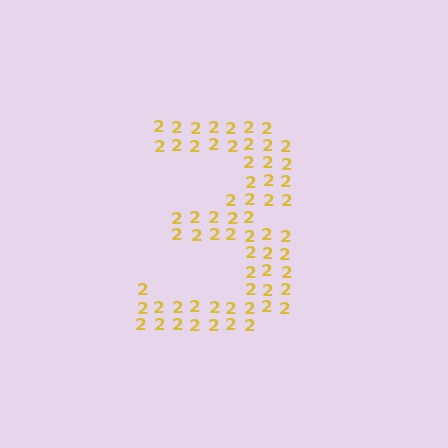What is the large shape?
The large shape is the digit 3.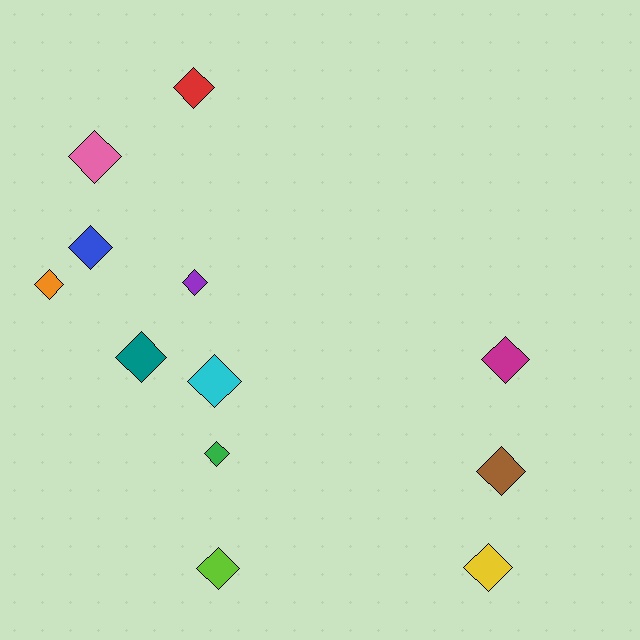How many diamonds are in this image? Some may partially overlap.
There are 12 diamonds.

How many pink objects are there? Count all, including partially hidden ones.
There is 1 pink object.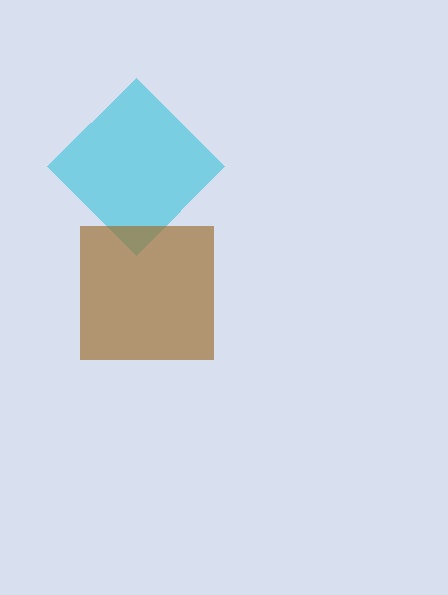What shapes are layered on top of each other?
The layered shapes are: a cyan diamond, a brown square.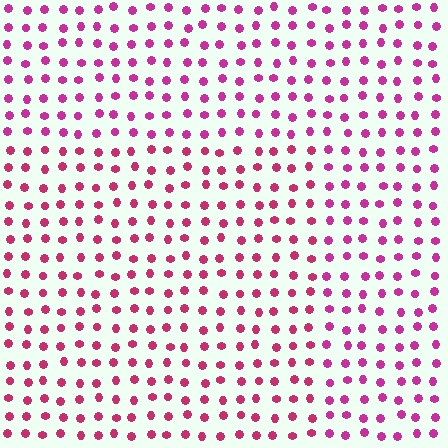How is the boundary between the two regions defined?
The boundary is defined purely by a slight shift in hue (about 19 degrees). Spacing, size, and orientation are identical on both sides.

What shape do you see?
I see a rectangle.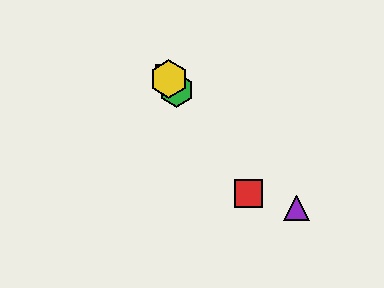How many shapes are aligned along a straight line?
4 shapes (the red square, the blue square, the green hexagon, the yellow hexagon) are aligned along a straight line.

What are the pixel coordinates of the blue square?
The blue square is at (166, 75).